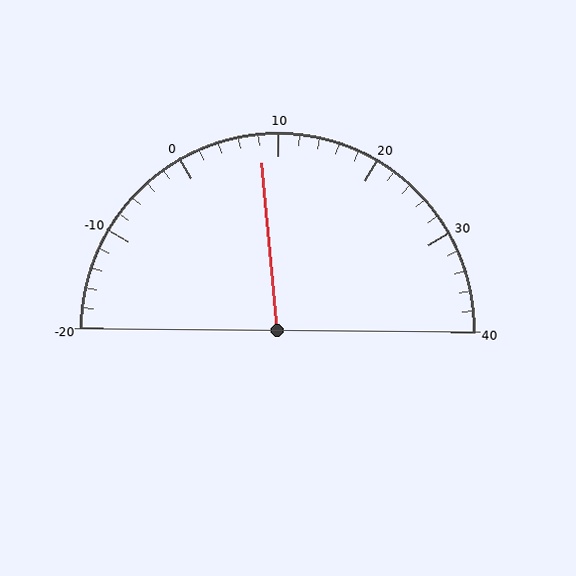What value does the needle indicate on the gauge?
The needle indicates approximately 8.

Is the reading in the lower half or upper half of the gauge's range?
The reading is in the lower half of the range (-20 to 40).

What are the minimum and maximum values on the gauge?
The gauge ranges from -20 to 40.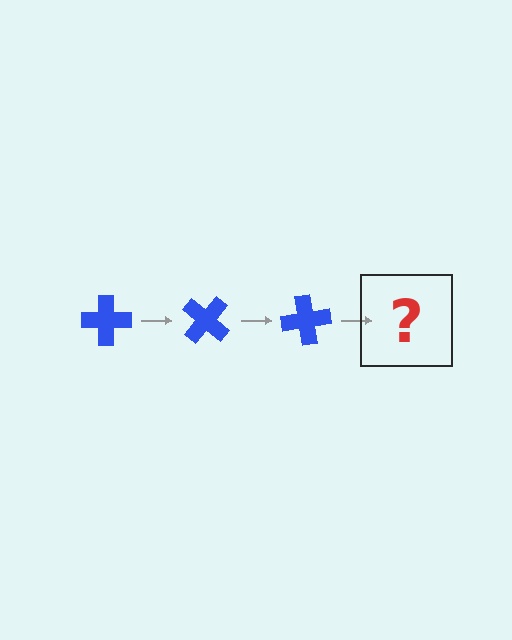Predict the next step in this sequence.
The next step is a blue cross rotated 120 degrees.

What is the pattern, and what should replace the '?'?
The pattern is that the cross rotates 40 degrees each step. The '?' should be a blue cross rotated 120 degrees.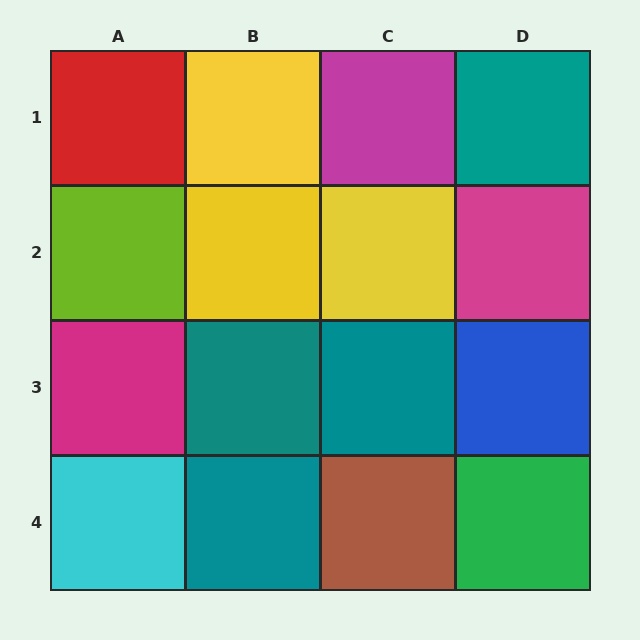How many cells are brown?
1 cell is brown.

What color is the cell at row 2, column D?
Magenta.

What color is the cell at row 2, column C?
Yellow.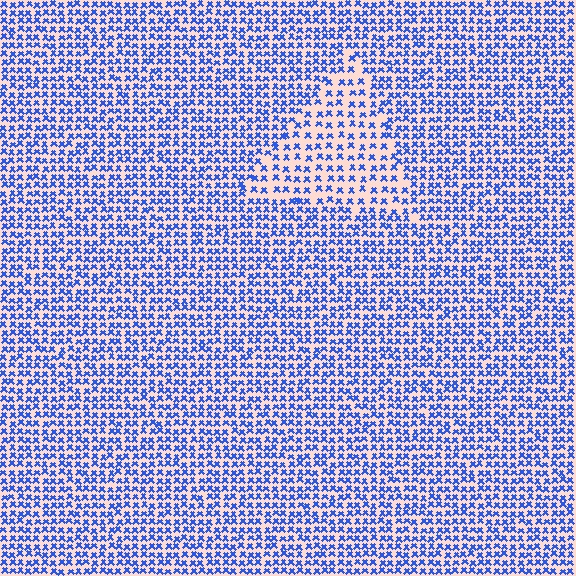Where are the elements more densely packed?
The elements are more densely packed outside the triangle boundary.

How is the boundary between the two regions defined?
The boundary is defined by a change in element density (approximately 1.7x ratio). All elements are the same color, size, and shape.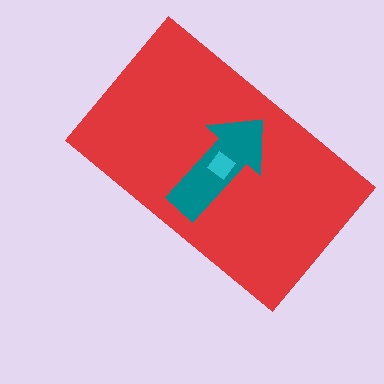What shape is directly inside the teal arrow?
The cyan diamond.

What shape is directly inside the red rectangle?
The teal arrow.